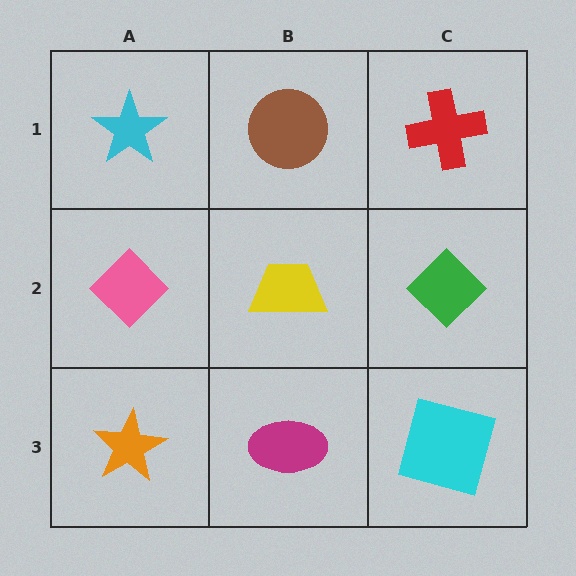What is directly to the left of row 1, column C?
A brown circle.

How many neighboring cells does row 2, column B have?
4.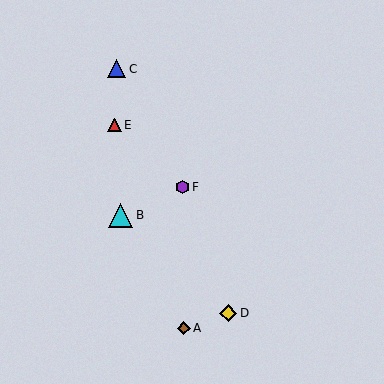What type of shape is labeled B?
Shape B is a cyan triangle.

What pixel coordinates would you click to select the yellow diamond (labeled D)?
Click at (228, 313) to select the yellow diamond D.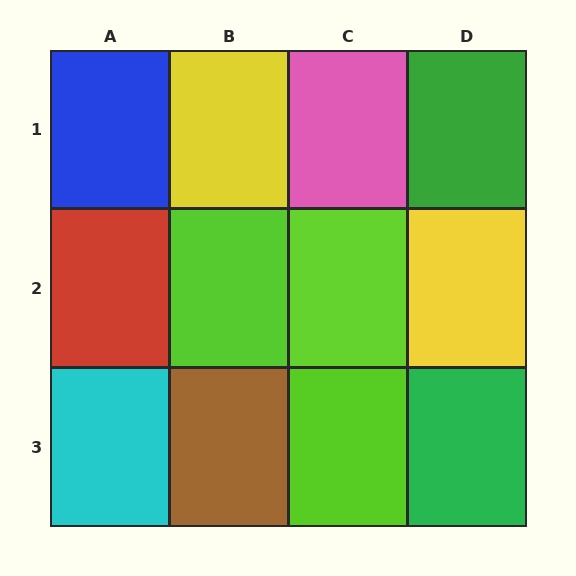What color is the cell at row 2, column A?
Red.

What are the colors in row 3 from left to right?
Cyan, brown, lime, green.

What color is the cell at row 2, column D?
Yellow.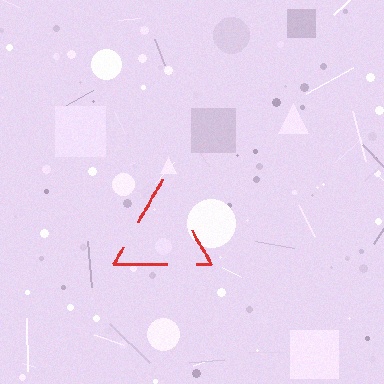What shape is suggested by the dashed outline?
The dashed outline suggests a triangle.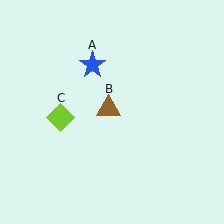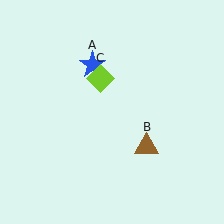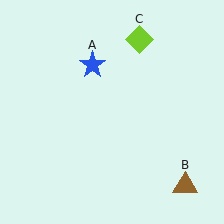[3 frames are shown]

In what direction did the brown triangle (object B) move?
The brown triangle (object B) moved down and to the right.